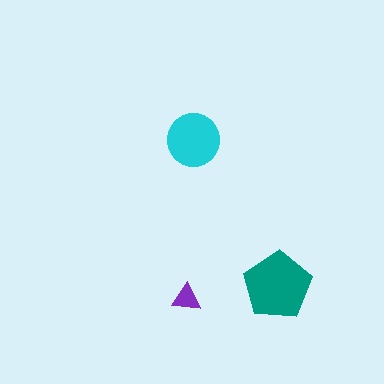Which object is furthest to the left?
The purple triangle is leftmost.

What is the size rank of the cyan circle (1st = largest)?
2nd.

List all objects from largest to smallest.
The teal pentagon, the cyan circle, the purple triangle.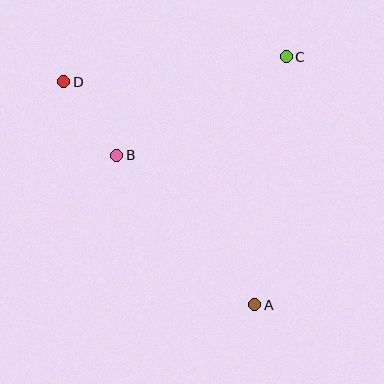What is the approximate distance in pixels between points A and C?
The distance between A and C is approximately 250 pixels.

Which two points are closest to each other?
Points B and D are closest to each other.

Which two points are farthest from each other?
Points A and D are farthest from each other.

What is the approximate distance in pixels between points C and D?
The distance between C and D is approximately 224 pixels.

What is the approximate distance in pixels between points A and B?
The distance between A and B is approximately 204 pixels.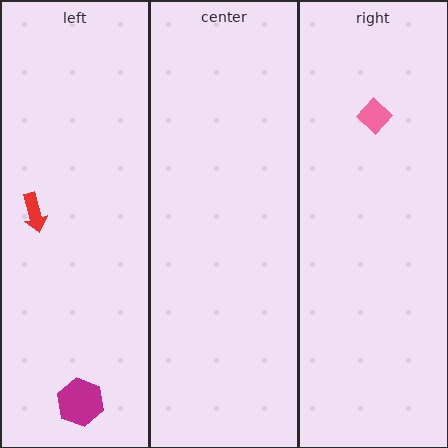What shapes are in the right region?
The pink diamond.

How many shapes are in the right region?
1.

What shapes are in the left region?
The magenta hexagon, the red arrow.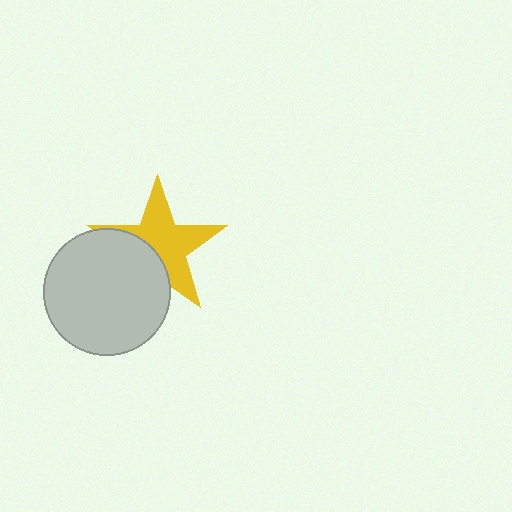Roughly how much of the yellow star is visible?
About half of it is visible (roughly 62%).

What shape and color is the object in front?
The object in front is a light gray circle.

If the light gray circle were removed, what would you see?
You would see the complete yellow star.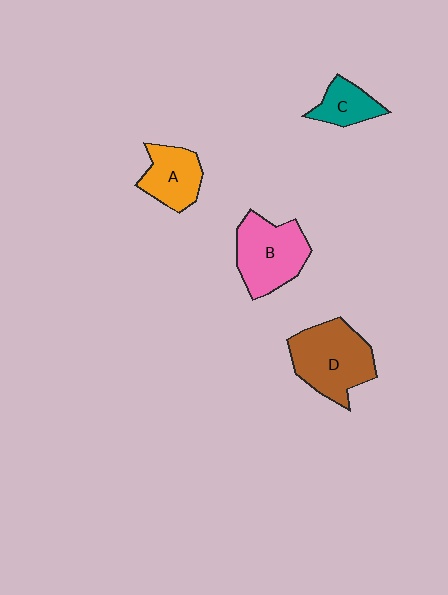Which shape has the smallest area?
Shape C (teal).